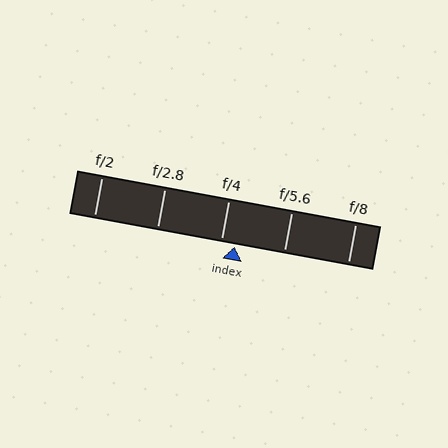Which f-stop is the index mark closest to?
The index mark is closest to f/4.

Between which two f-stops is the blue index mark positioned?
The index mark is between f/4 and f/5.6.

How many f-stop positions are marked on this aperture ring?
There are 5 f-stop positions marked.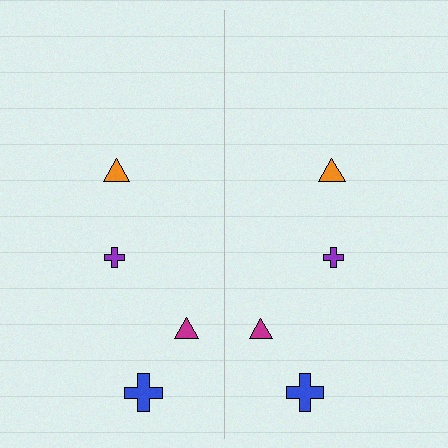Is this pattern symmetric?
Yes, this pattern has bilateral (reflection) symmetry.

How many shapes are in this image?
There are 8 shapes in this image.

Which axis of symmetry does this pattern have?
The pattern has a vertical axis of symmetry running through the center of the image.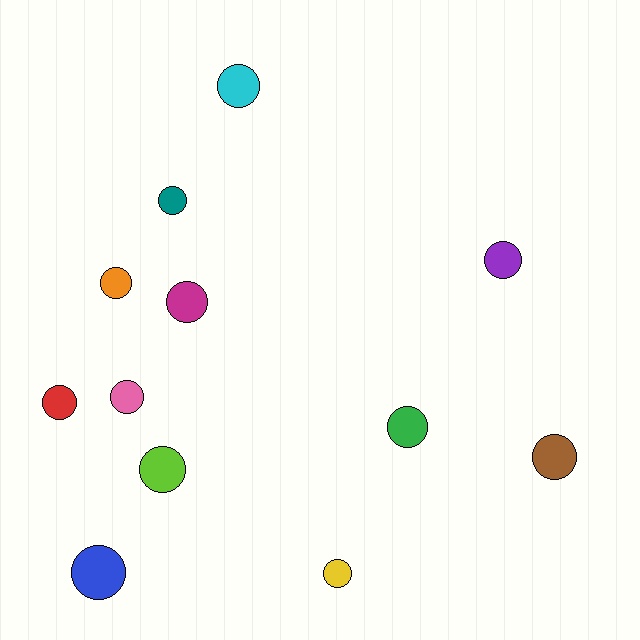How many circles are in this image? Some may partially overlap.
There are 12 circles.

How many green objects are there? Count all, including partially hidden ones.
There is 1 green object.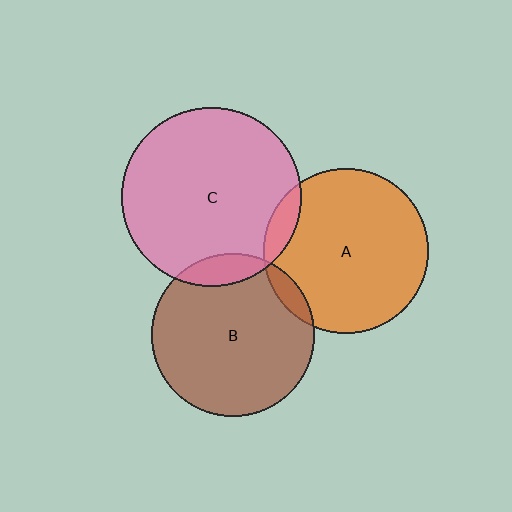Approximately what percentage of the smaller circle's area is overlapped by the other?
Approximately 5%.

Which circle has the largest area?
Circle C (pink).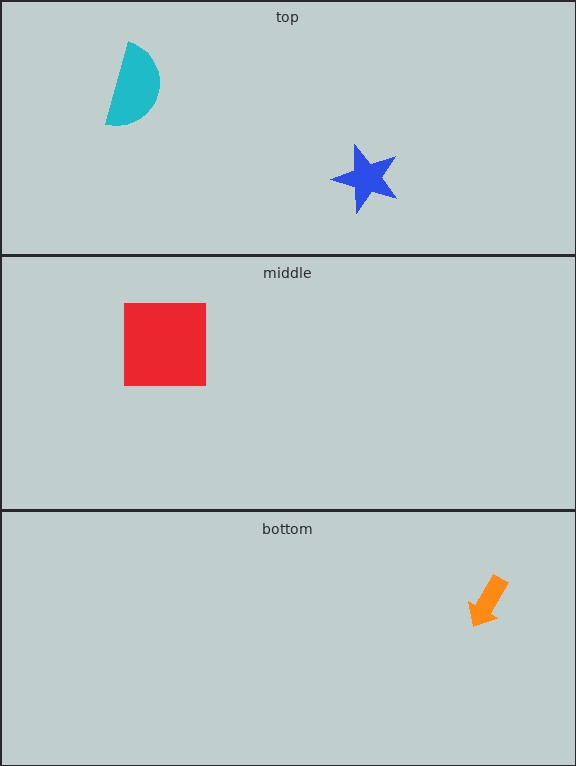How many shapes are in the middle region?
1.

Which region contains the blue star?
The top region.